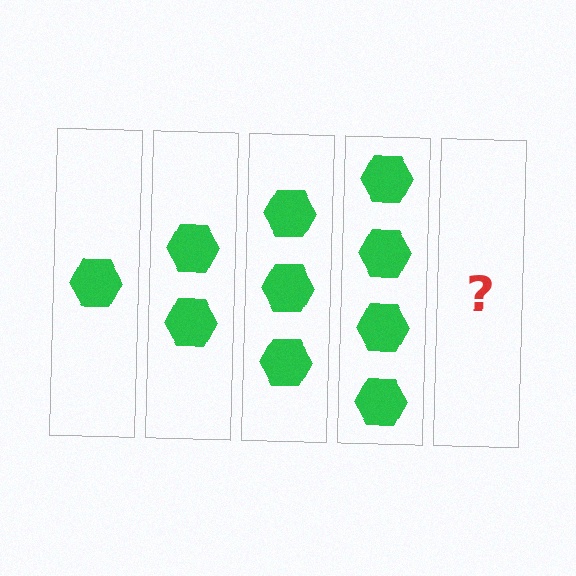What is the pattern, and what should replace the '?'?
The pattern is that each step adds one more hexagon. The '?' should be 5 hexagons.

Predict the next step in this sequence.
The next step is 5 hexagons.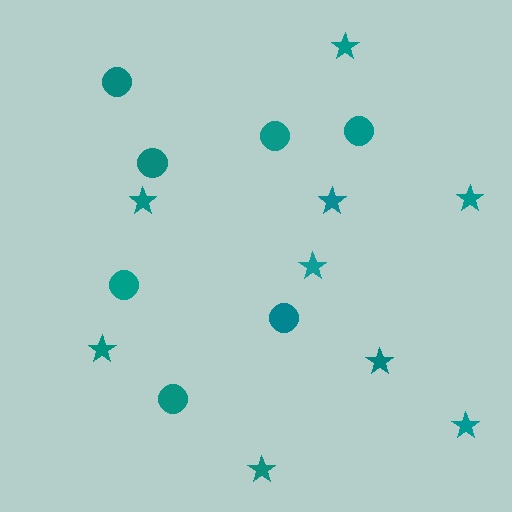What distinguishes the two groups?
There are 2 groups: one group of stars (9) and one group of circles (7).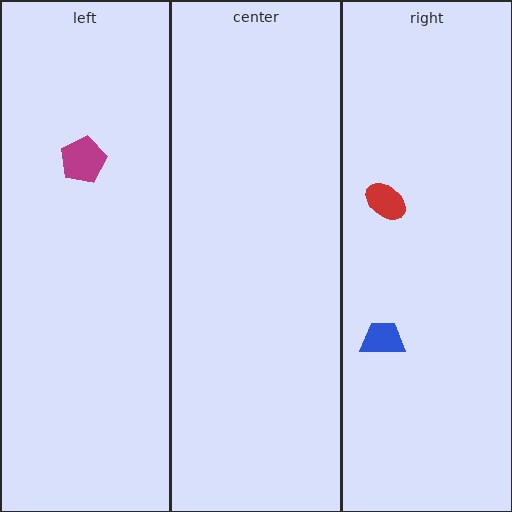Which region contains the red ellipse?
The right region.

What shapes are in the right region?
The red ellipse, the blue trapezoid.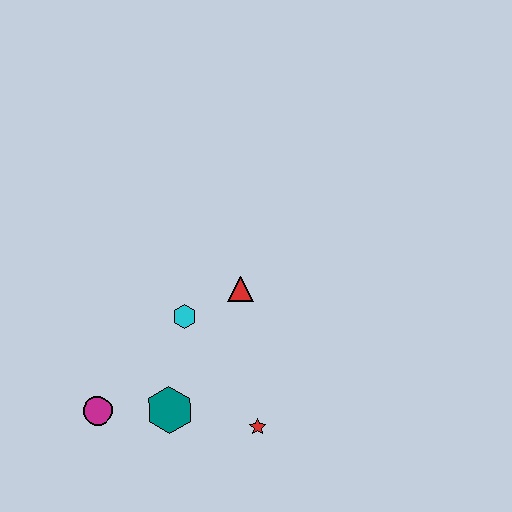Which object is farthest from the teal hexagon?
The red triangle is farthest from the teal hexagon.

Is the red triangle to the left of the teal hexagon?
No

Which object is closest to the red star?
The teal hexagon is closest to the red star.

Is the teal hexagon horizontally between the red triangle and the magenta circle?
Yes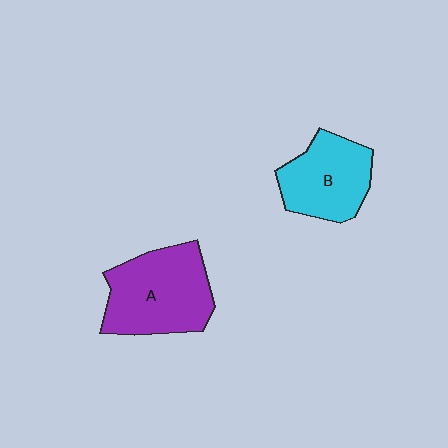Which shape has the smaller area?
Shape B (cyan).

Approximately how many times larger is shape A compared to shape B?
Approximately 1.3 times.